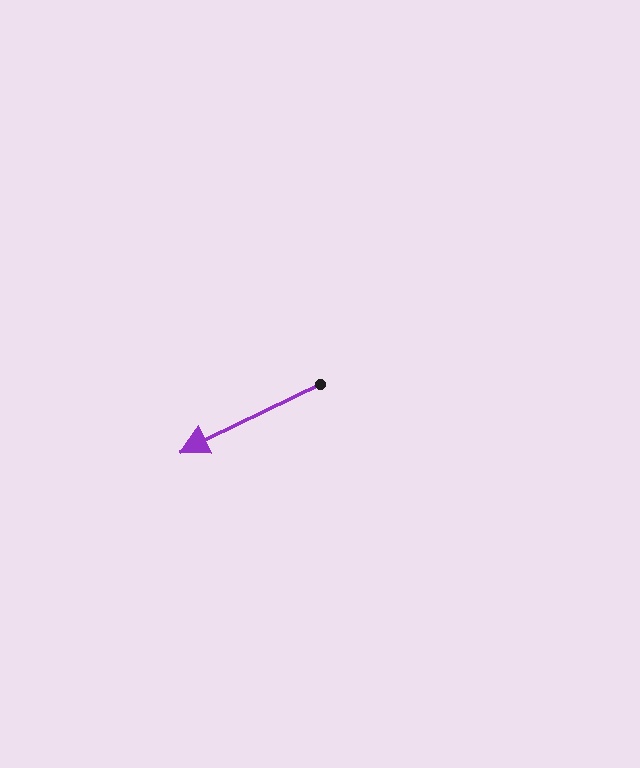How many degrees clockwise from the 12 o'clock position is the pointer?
Approximately 244 degrees.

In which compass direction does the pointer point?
Southwest.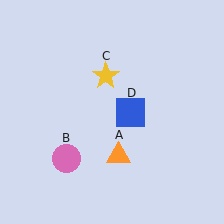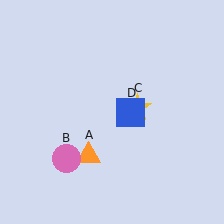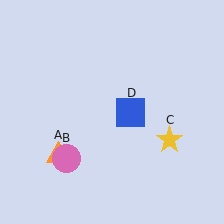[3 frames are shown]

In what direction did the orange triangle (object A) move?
The orange triangle (object A) moved left.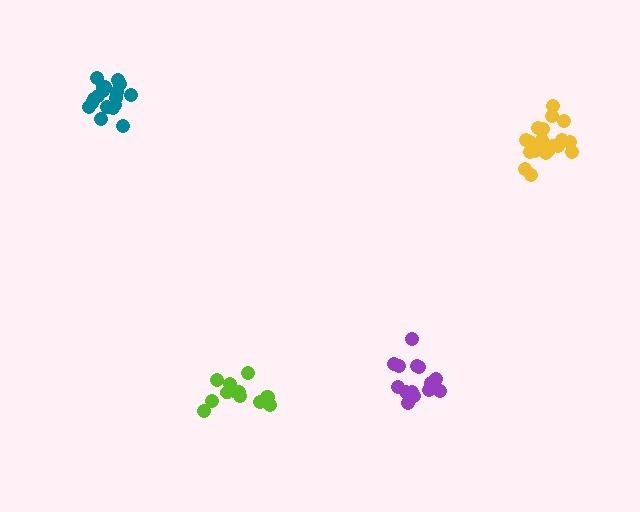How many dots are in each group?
Group 1: 20 dots, Group 2: 14 dots, Group 3: 18 dots, Group 4: 14 dots (66 total).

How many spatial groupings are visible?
There are 4 spatial groupings.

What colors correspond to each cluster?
The clusters are colored: yellow, purple, teal, lime.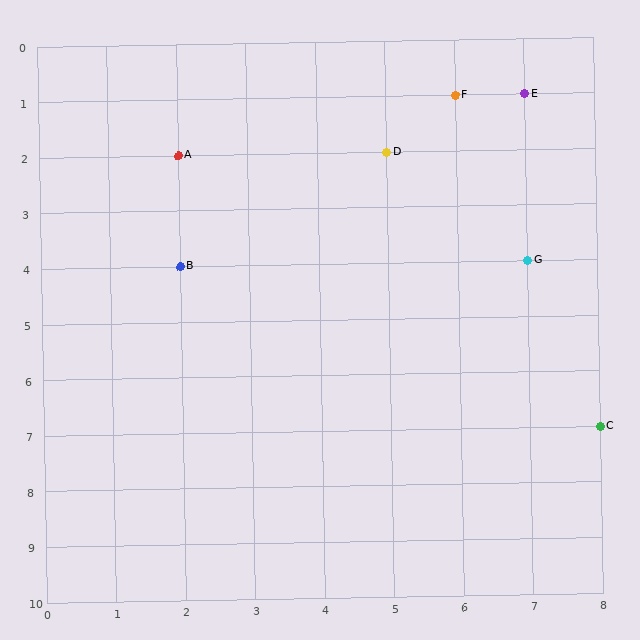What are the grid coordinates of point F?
Point F is at grid coordinates (6, 1).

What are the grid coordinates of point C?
Point C is at grid coordinates (8, 7).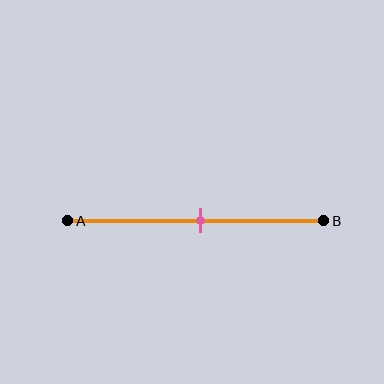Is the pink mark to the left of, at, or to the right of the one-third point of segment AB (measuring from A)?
The pink mark is to the right of the one-third point of segment AB.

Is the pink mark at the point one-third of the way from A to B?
No, the mark is at about 50% from A, not at the 33% one-third point.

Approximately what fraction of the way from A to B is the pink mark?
The pink mark is approximately 50% of the way from A to B.